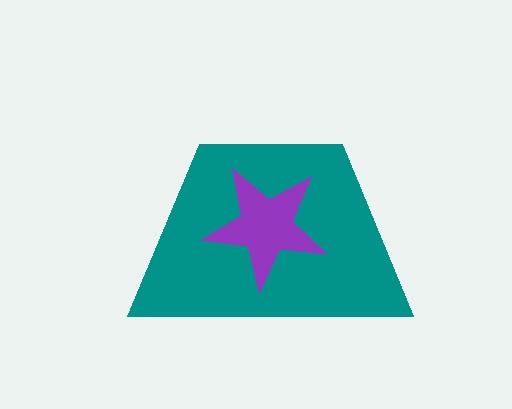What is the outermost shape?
The teal trapezoid.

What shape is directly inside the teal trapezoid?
The purple star.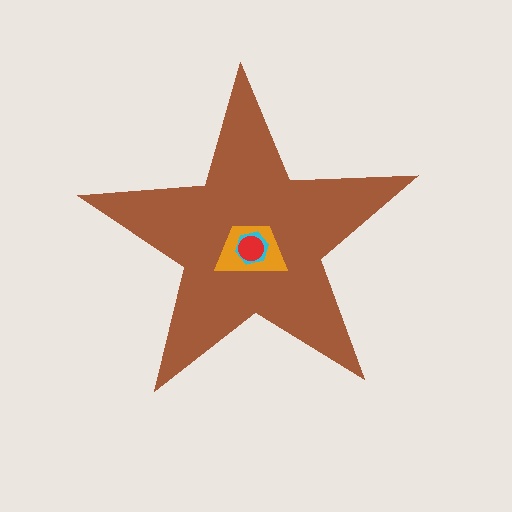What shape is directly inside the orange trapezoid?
The cyan hexagon.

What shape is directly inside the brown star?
The orange trapezoid.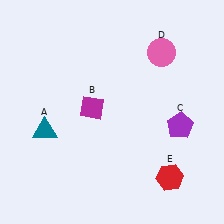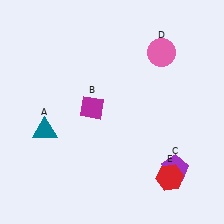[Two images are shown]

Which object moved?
The purple pentagon (C) moved down.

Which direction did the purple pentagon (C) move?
The purple pentagon (C) moved down.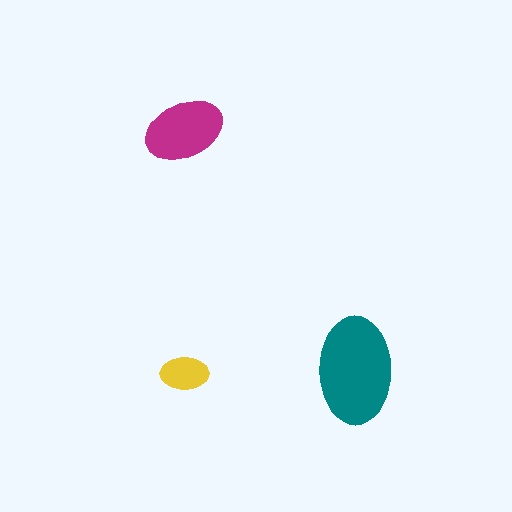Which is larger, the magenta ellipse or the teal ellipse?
The teal one.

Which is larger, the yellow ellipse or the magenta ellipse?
The magenta one.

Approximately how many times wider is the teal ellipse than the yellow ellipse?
About 2 times wider.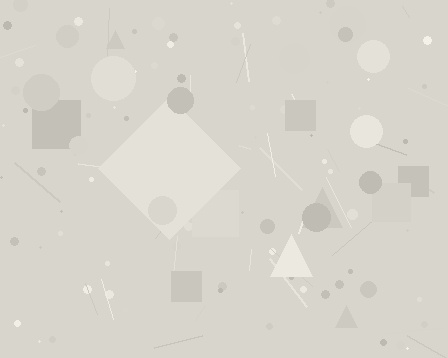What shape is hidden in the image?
A diamond is hidden in the image.